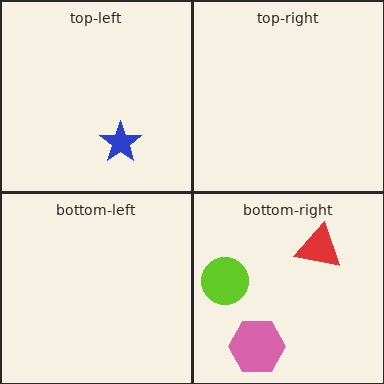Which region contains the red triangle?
The bottom-right region.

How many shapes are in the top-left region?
1.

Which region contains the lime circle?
The bottom-right region.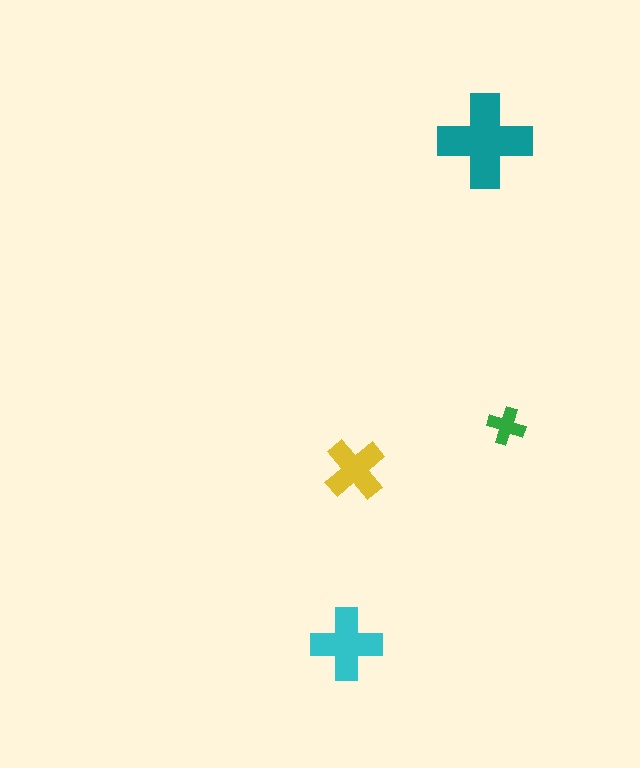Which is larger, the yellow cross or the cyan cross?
The cyan one.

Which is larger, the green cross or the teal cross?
The teal one.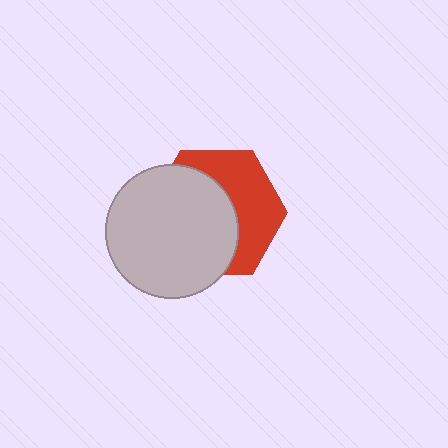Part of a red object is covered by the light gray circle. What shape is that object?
It is a hexagon.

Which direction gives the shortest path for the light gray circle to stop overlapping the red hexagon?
Moving left gives the shortest separation.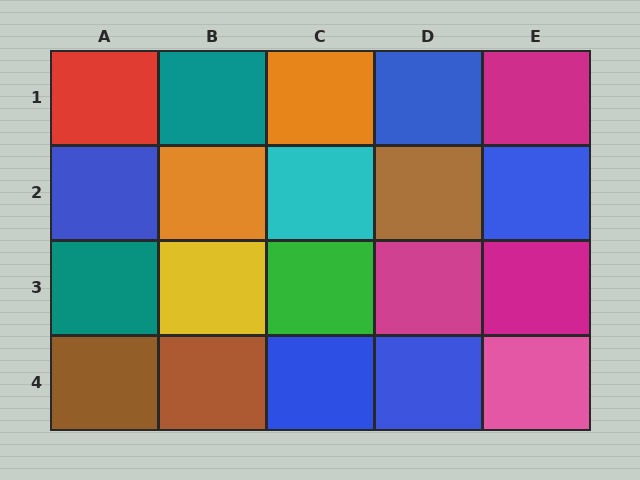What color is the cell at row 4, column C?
Blue.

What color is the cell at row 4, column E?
Pink.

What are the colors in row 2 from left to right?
Blue, orange, cyan, brown, blue.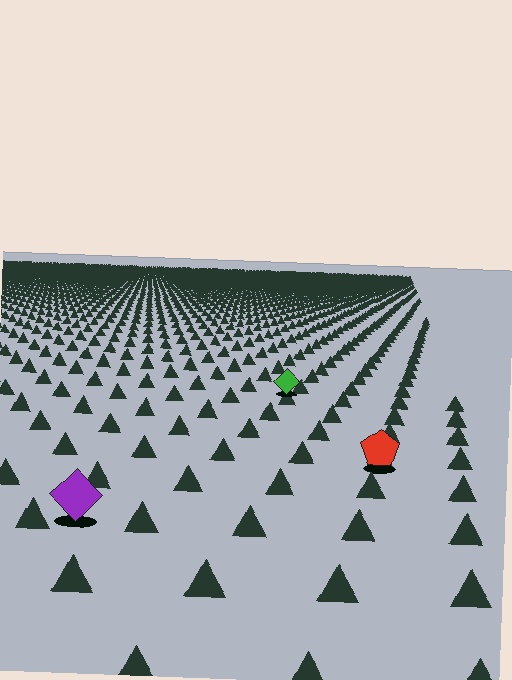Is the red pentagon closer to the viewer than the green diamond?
Yes. The red pentagon is closer — you can tell from the texture gradient: the ground texture is coarser near it.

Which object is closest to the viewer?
The purple diamond is closest. The texture marks near it are larger and more spread out.